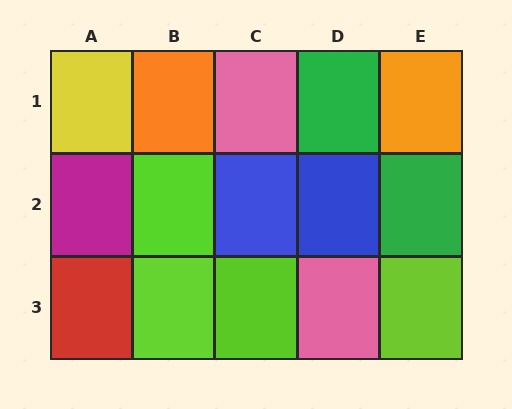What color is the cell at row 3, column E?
Lime.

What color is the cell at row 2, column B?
Lime.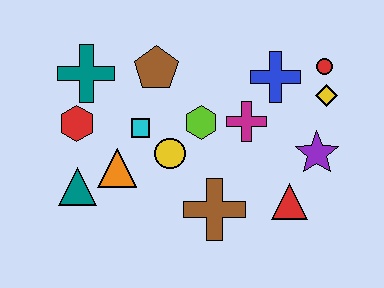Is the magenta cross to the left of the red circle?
Yes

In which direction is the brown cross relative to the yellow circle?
The brown cross is below the yellow circle.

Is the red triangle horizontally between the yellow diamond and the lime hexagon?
Yes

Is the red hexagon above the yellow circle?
Yes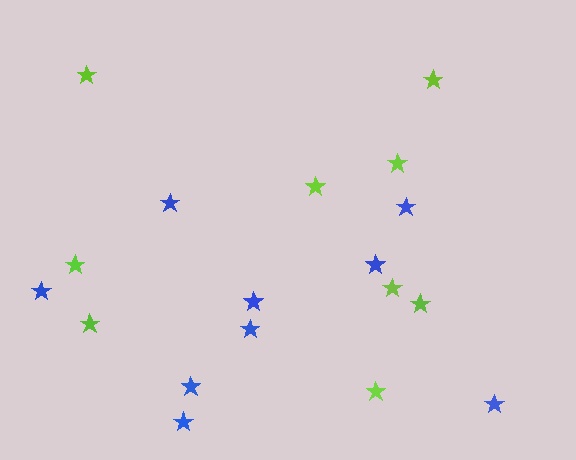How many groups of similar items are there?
There are 2 groups: one group of blue stars (9) and one group of lime stars (9).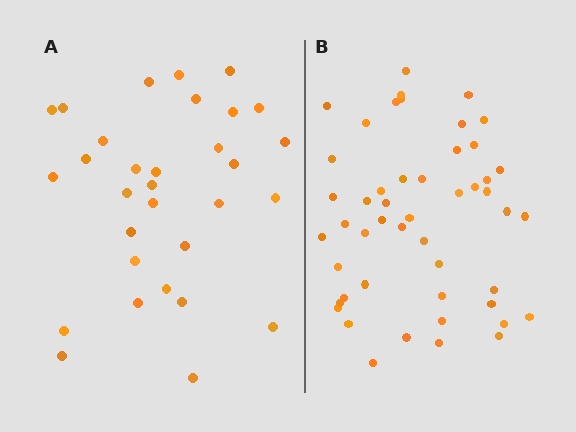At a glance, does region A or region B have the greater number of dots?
Region B (the right region) has more dots.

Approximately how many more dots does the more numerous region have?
Region B has approximately 20 more dots than region A.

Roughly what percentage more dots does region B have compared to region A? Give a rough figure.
About 60% more.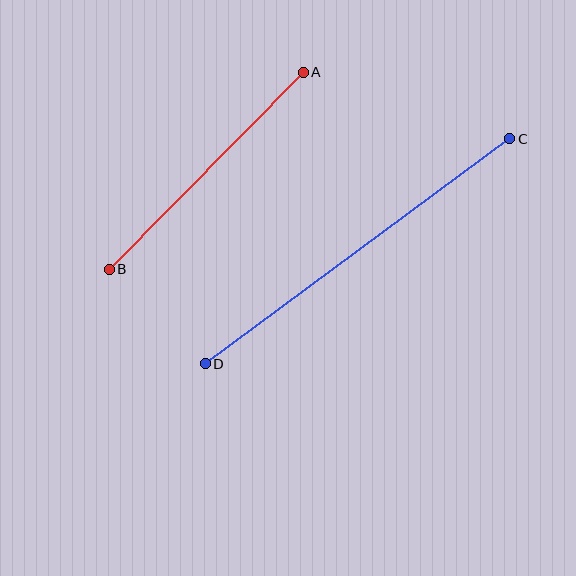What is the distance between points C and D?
The distance is approximately 378 pixels.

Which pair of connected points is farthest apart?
Points C and D are farthest apart.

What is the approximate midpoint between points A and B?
The midpoint is at approximately (206, 171) pixels.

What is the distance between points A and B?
The distance is approximately 276 pixels.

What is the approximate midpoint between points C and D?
The midpoint is at approximately (358, 251) pixels.